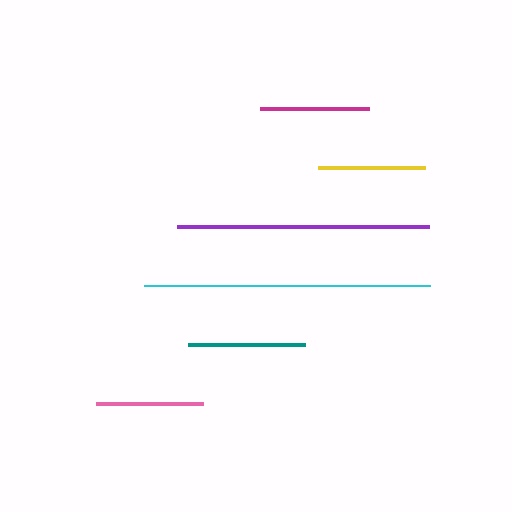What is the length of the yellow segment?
The yellow segment is approximately 108 pixels long.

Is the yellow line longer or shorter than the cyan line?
The cyan line is longer than the yellow line.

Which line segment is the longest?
The cyan line is the longest at approximately 286 pixels.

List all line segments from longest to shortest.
From longest to shortest: cyan, purple, teal, magenta, yellow, pink.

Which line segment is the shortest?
The pink line is the shortest at approximately 107 pixels.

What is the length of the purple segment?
The purple segment is approximately 252 pixels long.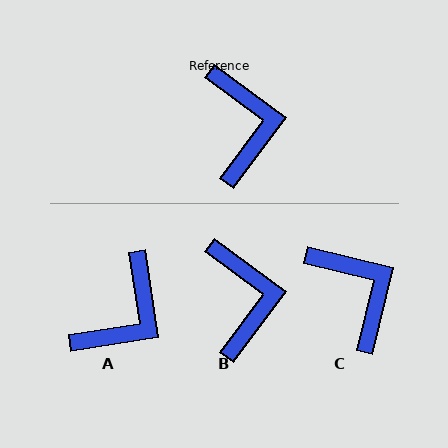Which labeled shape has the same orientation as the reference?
B.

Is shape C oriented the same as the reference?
No, it is off by about 23 degrees.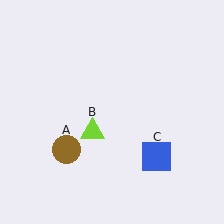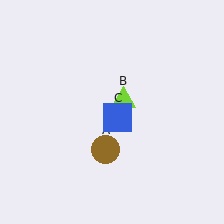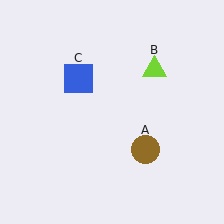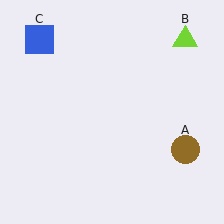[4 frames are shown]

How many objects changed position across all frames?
3 objects changed position: brown circle (object A), lime triangle (object B), blue square (object C).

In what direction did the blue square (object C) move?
The blue square (object C) moved up and to the left.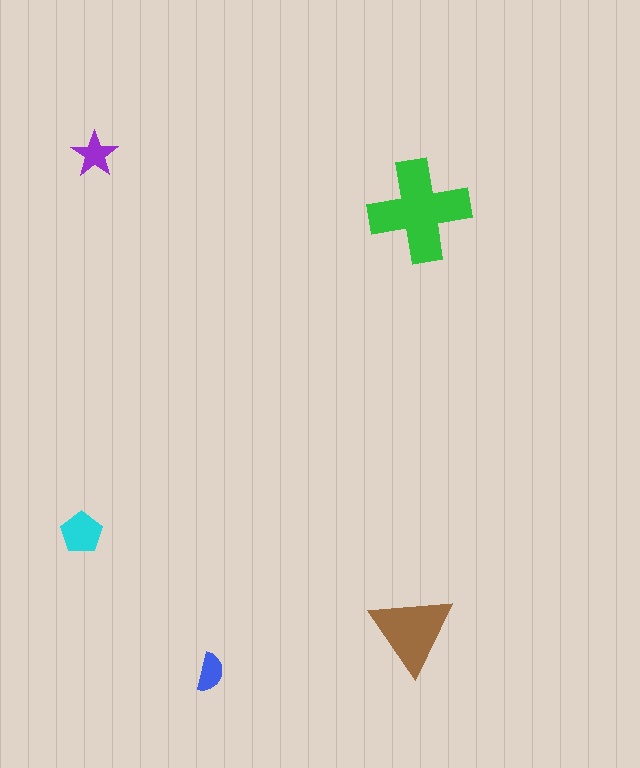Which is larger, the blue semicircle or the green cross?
The green cross.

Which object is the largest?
The green cross.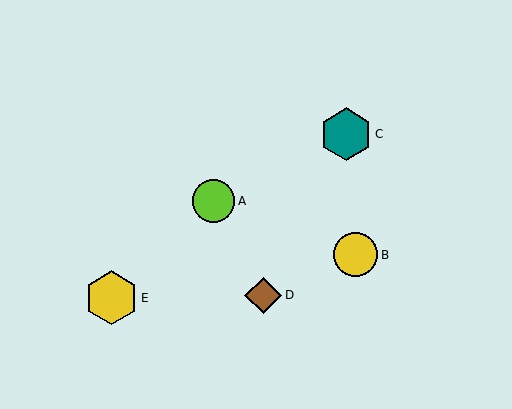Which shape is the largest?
The yellow hexagon (labeled E) is the largest.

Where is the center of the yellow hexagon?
The center of the yellow hexagon is at (111, 298).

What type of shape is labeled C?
Shape C is a teal hexagon.